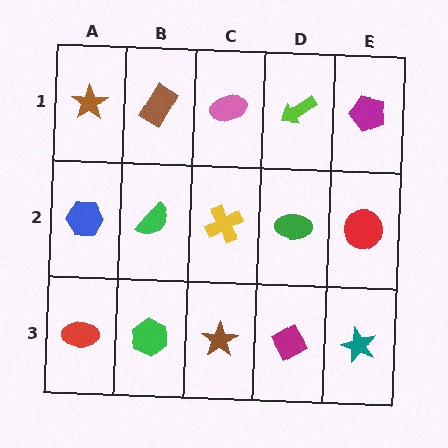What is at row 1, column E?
A magenta pentagon.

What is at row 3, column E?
A teal star.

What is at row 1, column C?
A pink ellipse.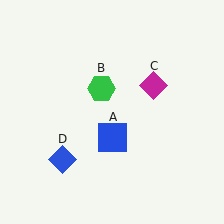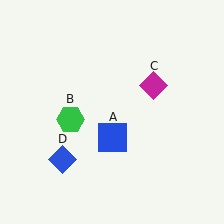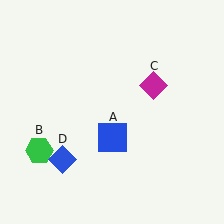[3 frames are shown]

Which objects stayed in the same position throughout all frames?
Blue square (object A) and magenta diamond (object C) and blue diamond (object D) remained stationary.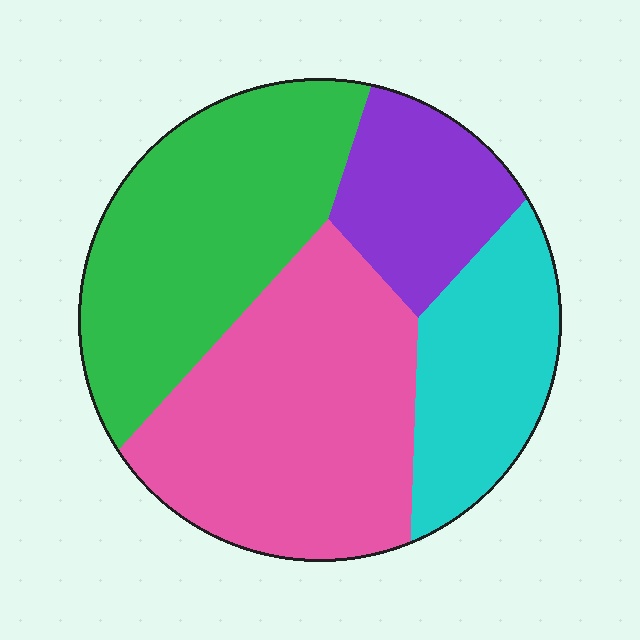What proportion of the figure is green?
Green covers 31% of the figure.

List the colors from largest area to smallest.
From largest to smallest: pink, green, cyan, purple.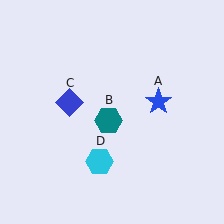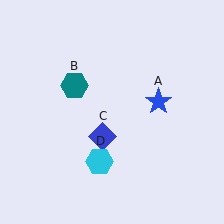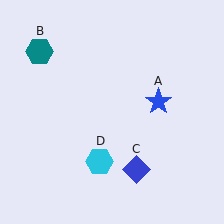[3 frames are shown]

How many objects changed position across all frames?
2 objects changed position: teal hexagon (object B), blue diamond (object C).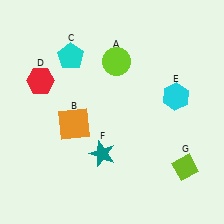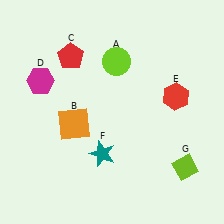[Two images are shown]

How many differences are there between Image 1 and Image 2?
There are 3 differences between the two images.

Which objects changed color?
C changed from cyan to red. D changed from red to magenta. E changed from cyan to red.